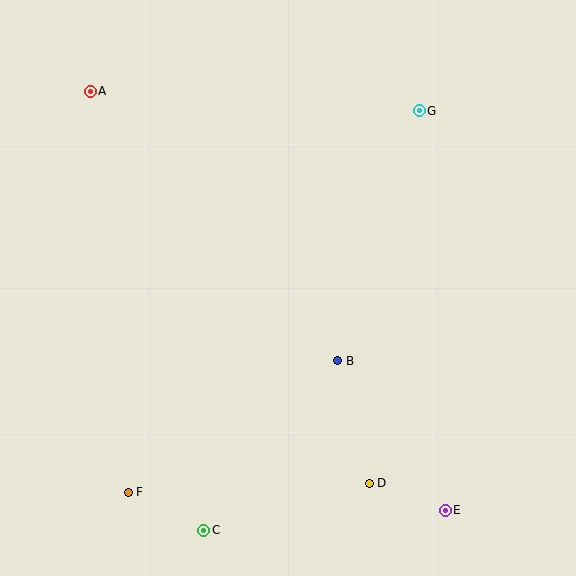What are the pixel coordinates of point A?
Point A is at (90, 91).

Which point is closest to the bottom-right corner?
Point E is closest to the bottom-right corner.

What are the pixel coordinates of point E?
Point E is at (445, 510).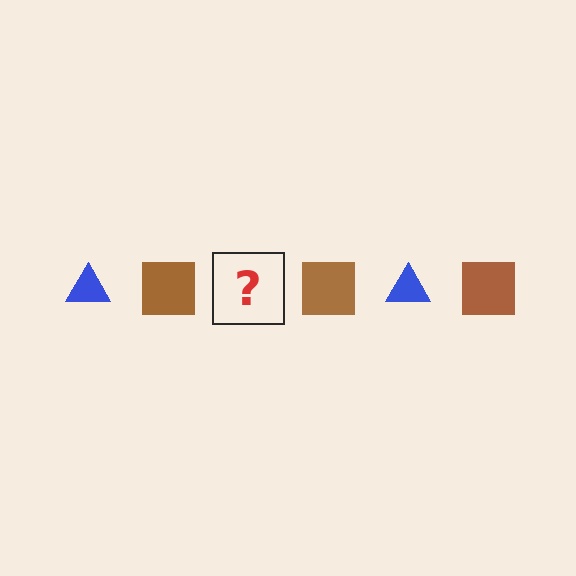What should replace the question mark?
The question mark should be replaced with a blue triangle.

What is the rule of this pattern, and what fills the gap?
The rule is that the pattern alternates between blue triangle and brown square. The gap should be filled with a blue triangle.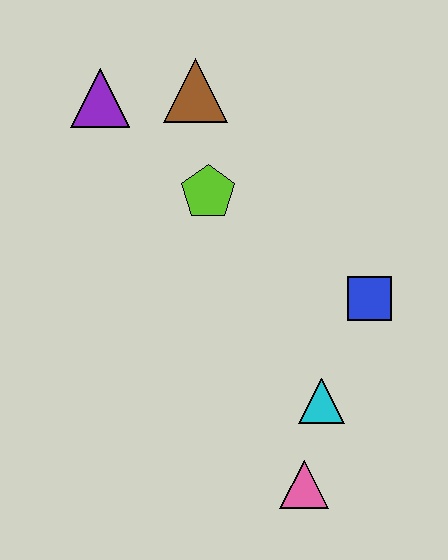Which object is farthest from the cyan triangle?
The purple triangle is farthest from the cyan triangle.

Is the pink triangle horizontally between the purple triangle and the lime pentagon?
No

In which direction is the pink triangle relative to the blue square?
The pink triangle is below the blue square.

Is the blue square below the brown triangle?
Yes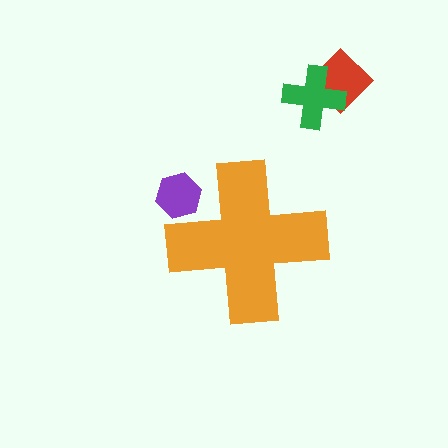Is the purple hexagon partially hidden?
Yes, the purple hexagon is partially hidden behind the orange cross.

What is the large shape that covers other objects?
An orange cross.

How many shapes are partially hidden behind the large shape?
1 shape is partially hidden.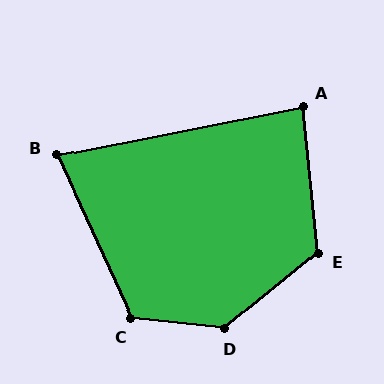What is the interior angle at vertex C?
Approximately 121 degrees (obtuse).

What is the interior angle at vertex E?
Approximately 123 degrees (obtuse).